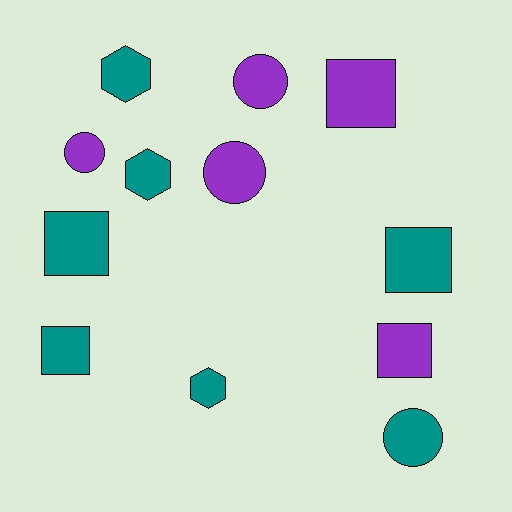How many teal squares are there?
There are 3 teal squares.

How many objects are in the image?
There are 12 objects.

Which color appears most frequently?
Teal, with 7 objects.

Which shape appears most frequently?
Square, with 5 objects.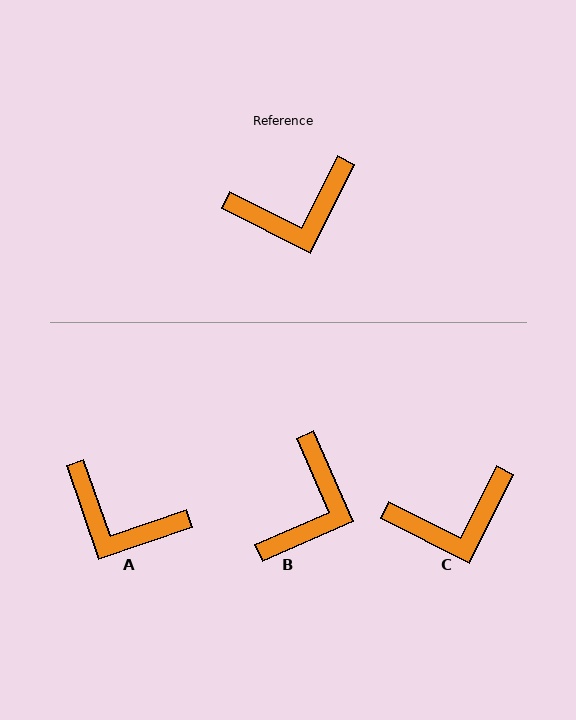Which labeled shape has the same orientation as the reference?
C.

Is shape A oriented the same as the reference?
No, it is off by about 44 degrees.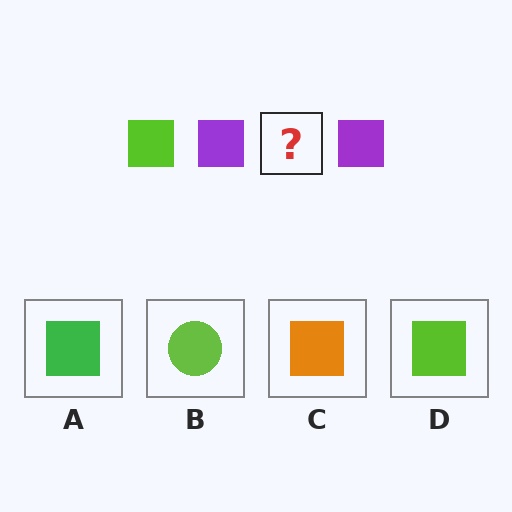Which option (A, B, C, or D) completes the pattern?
D.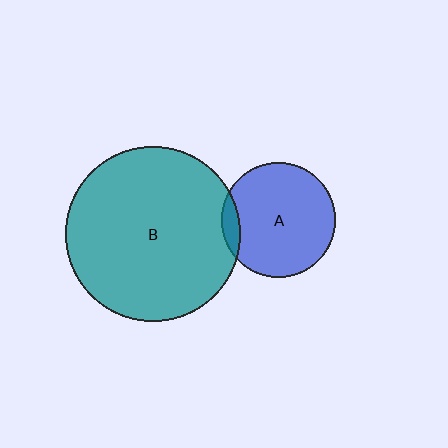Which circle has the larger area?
Circle B (teal).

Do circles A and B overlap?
Yes.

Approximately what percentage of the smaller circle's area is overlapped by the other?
Approximately 10%.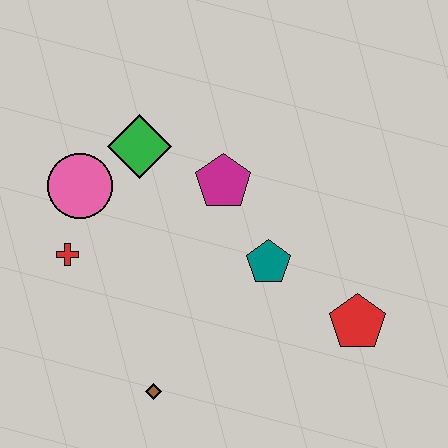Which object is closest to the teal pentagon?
The magenta pentagon is closest to the teal pentagon.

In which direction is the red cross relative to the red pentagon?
The red cross is to the left of the red pentagon.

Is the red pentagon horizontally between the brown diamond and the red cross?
No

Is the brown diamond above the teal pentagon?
No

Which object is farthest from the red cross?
The red pentagon is farthest from the red cross.